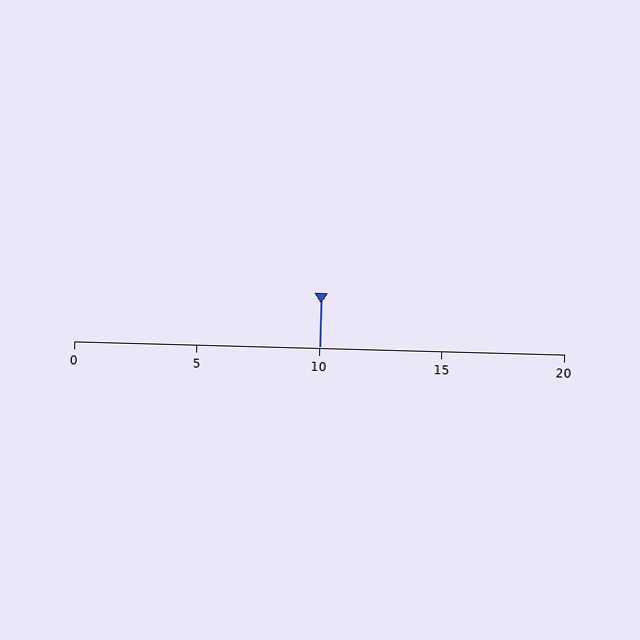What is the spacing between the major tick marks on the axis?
The major ticks are spaced 5 apart.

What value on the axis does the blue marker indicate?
The marker indicates approximately 10.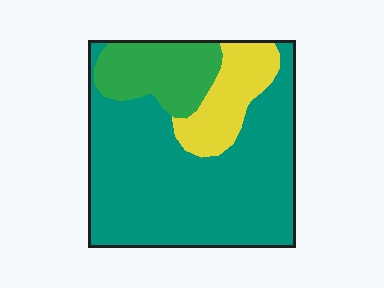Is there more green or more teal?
Teal.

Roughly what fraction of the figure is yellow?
Yellow covers roughly 15% of the figure.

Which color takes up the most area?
Teal, at roughly 70%.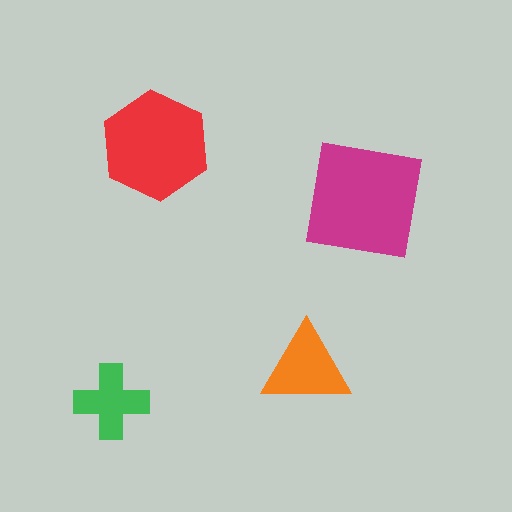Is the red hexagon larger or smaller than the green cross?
Larger.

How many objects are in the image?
There are 4 objects in the image.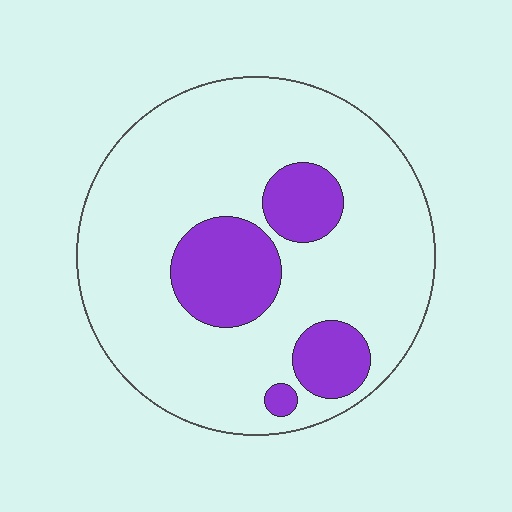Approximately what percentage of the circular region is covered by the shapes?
Approximately 20%.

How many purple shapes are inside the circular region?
4.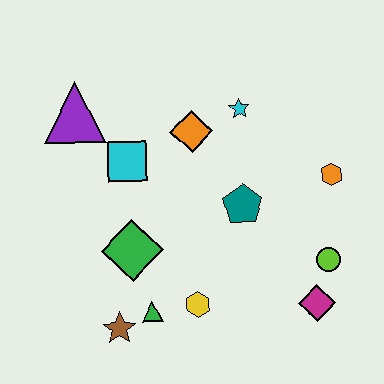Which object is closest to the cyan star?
The orange diamond is closest to the cyan star.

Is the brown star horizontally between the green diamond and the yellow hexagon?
No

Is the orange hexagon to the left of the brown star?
No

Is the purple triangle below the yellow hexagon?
No